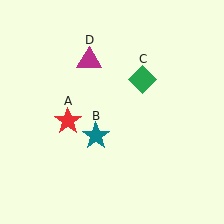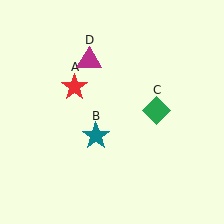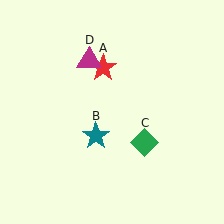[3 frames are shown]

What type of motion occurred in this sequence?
The red star (object A), green diamond (object C) rotated clockwise around the center of the scene.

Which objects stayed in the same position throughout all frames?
Teal star (object B) and magenta triangle (object D) remained stationary.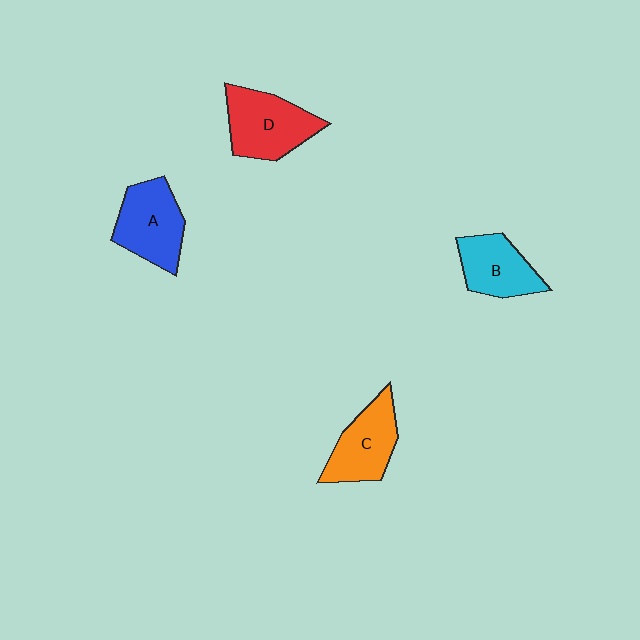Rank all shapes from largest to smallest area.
From largest to smallest: D (red), A (blue), C (orange), B (cyan).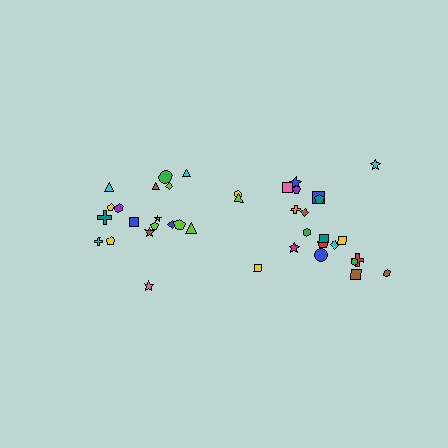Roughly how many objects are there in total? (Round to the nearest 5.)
Roughly 40 objects in total.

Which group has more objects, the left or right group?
The right group.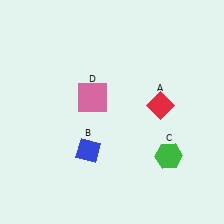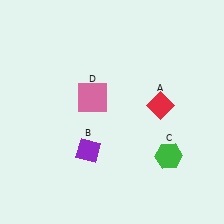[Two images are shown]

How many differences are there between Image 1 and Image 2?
There is 1 difference between the two images.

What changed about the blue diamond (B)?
In Image 1, B is blue. In Image 2, it changed to purple.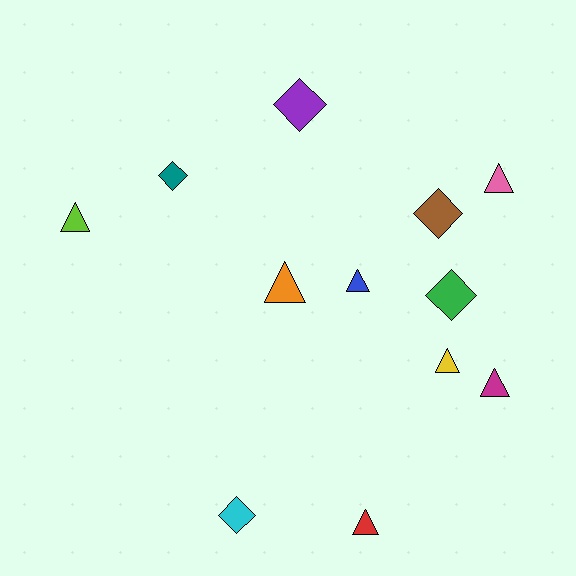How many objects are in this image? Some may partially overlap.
There are 12 objects.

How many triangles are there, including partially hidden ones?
There are 7 triangles.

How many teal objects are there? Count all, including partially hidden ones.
There is 1 teal object.